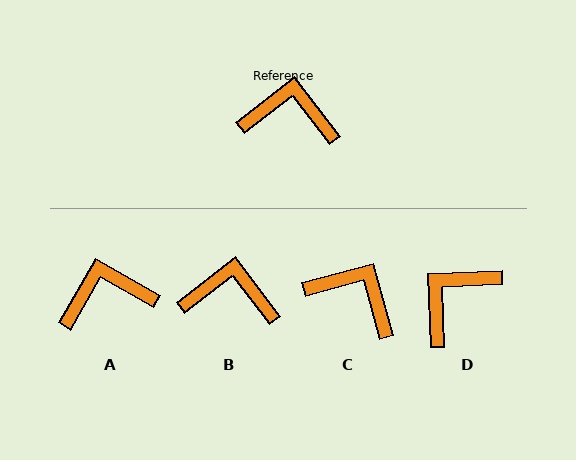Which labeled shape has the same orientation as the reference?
B.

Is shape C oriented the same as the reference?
No, it is off by about 23 degrees.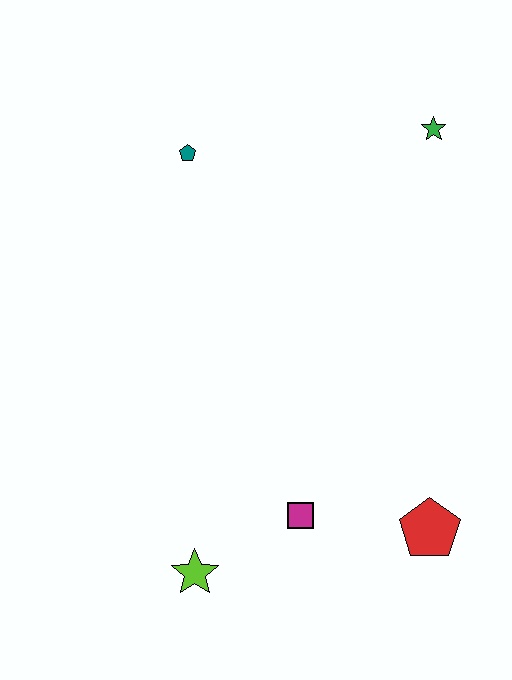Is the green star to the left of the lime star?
No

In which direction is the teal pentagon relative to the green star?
The teal pentagon is to the left of the green star.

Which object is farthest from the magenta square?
The green star is farthest from the magenta square.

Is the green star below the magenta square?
No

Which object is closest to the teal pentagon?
The green star is closest to the teal pentagon.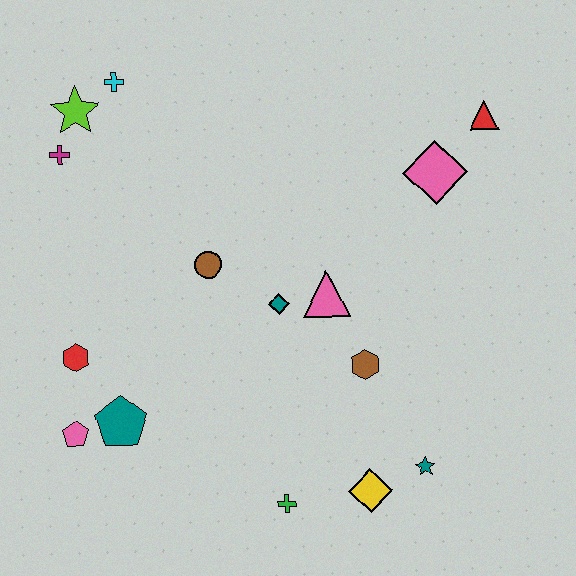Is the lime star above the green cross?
Yes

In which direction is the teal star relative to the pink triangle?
The teal star is below the pink triangle.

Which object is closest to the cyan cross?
The lime star is closest to the cyan cross.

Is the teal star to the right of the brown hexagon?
Yes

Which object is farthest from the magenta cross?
The teal star is farthest from the magenta cross.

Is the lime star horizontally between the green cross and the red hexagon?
Yes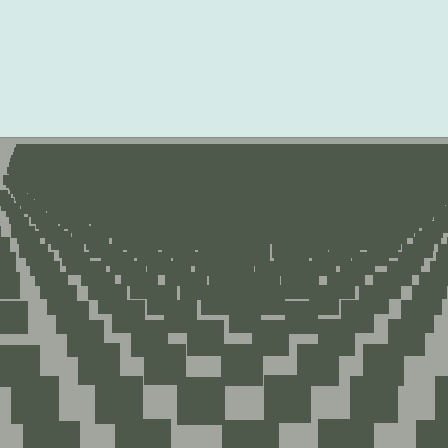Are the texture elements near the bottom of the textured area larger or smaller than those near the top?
Larger. Near the bottom, elements are closer to the viewer and appear at a bigger on-screen size.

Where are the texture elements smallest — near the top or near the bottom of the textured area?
Near the top.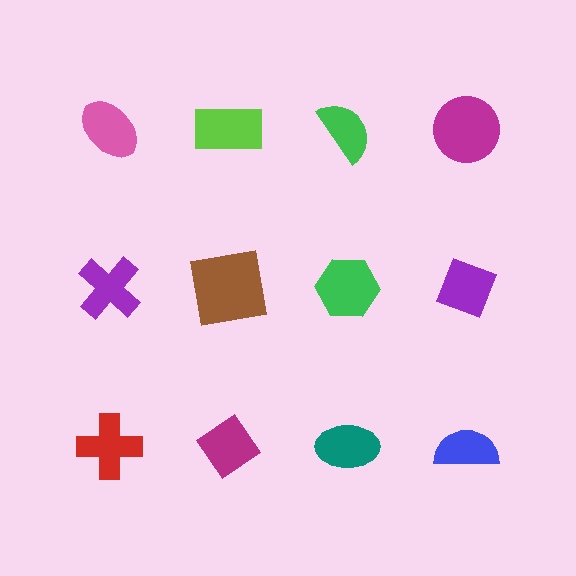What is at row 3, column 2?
A magenta diamond.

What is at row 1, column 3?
A green semicircle.